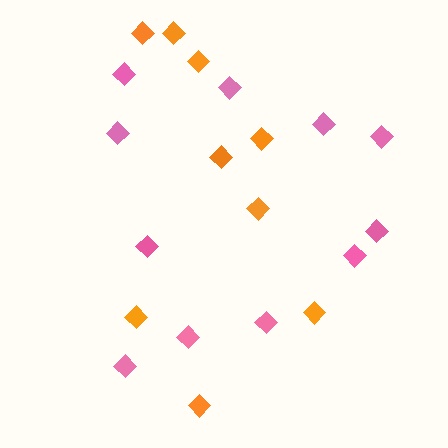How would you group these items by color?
There are 2 groups: one group of pink diamonds (11) and one group of orange diamonds (9).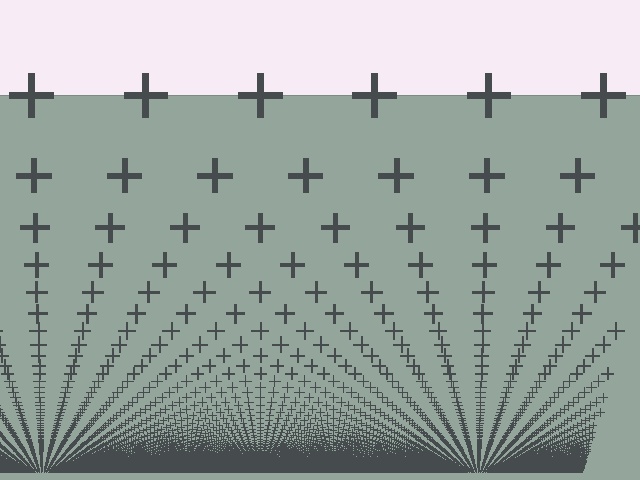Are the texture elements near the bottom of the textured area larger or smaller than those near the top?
Smaller. The gradient is inverted — elements near the bottom are smaller and denser.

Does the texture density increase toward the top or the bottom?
Density increases toward the bottom.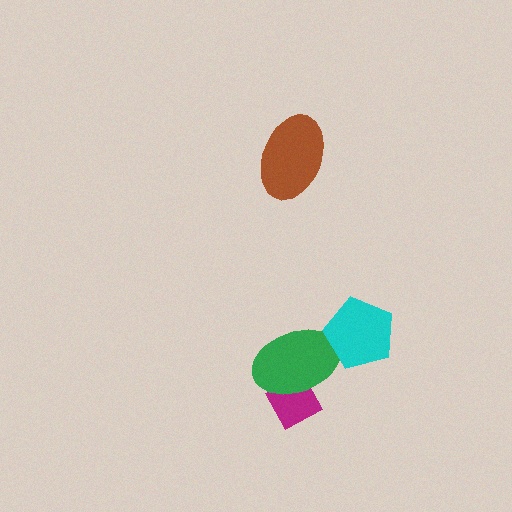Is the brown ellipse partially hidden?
No, no other shape covers it.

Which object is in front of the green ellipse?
The cyan pentagon is in front of the green ellipse.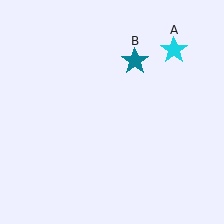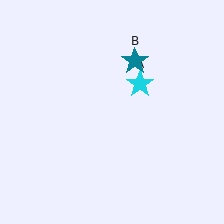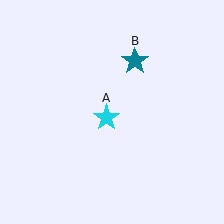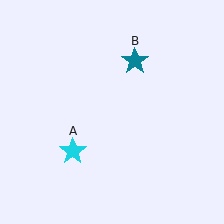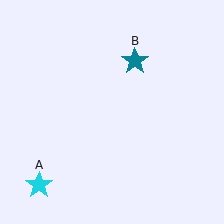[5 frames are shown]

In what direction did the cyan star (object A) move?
The cyan star (object A) moved down and to the left.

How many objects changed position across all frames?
1 object changed position: cyan star (object A).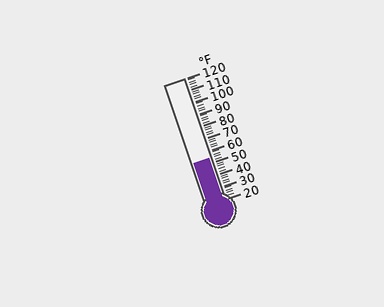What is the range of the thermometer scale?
The thermometer scale ranges from 20°F to 120°F.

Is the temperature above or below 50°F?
The temperature is above 50°F.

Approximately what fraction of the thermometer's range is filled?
The thermometer is filled to approximately 35% of its range.